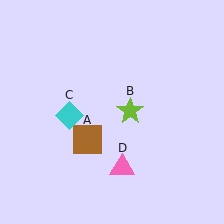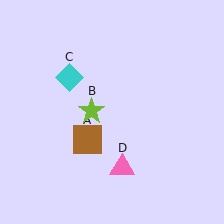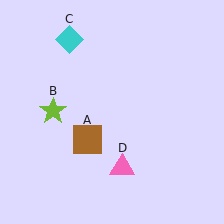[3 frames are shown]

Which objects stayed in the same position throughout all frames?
Brown square (object A) and pink triangle (object D) remained stationary.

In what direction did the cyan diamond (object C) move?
The cyan diamond (object C) moved up.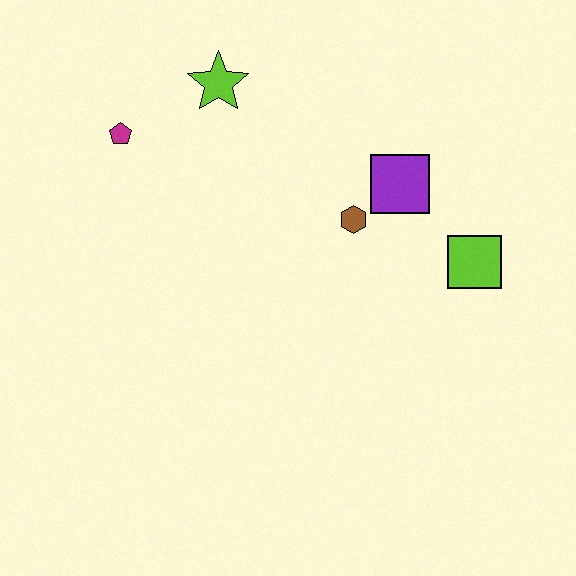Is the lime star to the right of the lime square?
No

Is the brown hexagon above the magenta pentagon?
No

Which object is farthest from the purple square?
The magenta pentagon is farthest from the purple square.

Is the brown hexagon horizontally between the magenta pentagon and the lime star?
No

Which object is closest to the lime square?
The purple square is closest to the lime square.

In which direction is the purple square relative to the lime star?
The purple square is to the right of the lime star.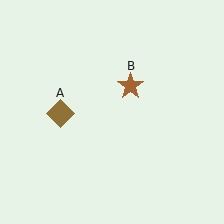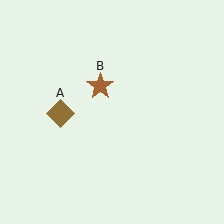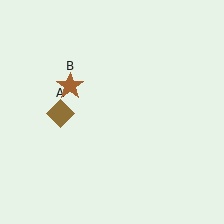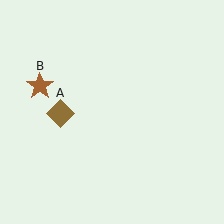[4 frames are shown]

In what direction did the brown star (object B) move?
The brown star (object B) moved left.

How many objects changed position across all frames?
1 object changed position: brown star (object B).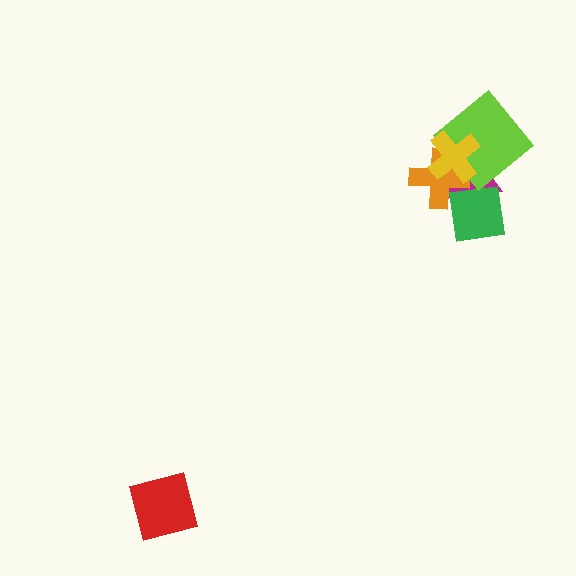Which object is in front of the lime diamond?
The yellow cross is in front of the lime diamond.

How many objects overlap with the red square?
0 objects overlap with the red square.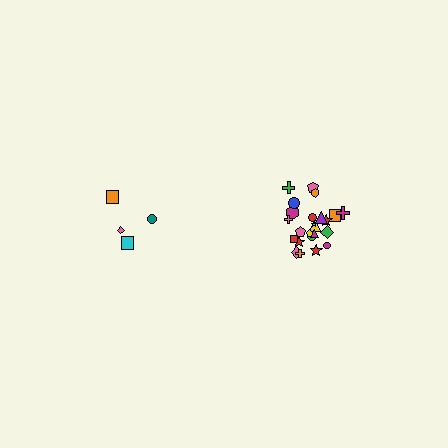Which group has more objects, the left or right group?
The right group.